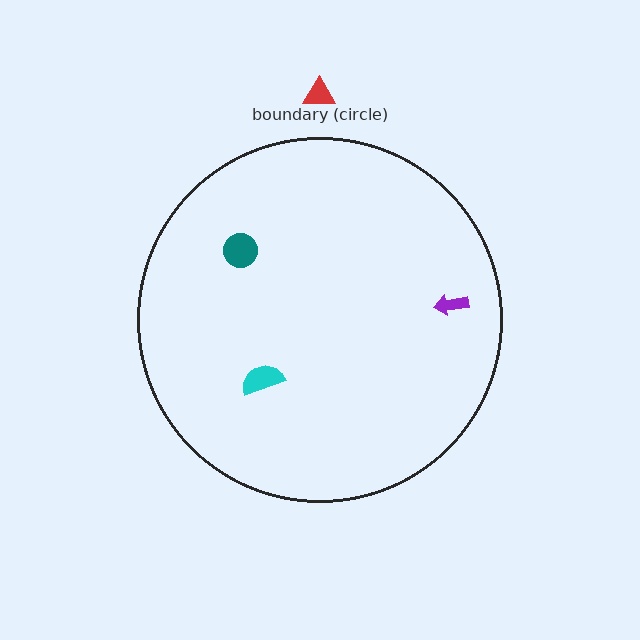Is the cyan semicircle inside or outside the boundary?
Inside.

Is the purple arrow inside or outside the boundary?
Inside.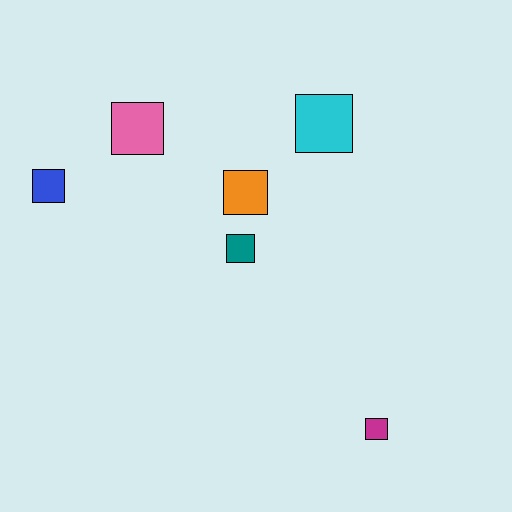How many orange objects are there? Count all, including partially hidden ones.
There is 1 orange object.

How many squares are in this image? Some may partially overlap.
There are 6 squares.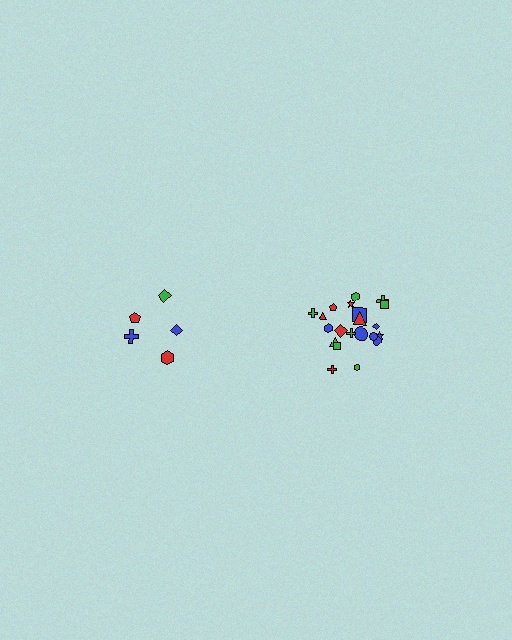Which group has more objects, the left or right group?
The right group.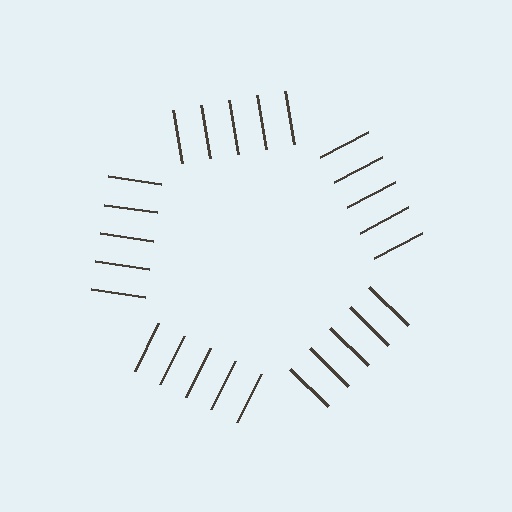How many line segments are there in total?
25 — 5 along each of the 5 edges.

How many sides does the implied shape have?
5 sides — the line-ends trace a pentagon.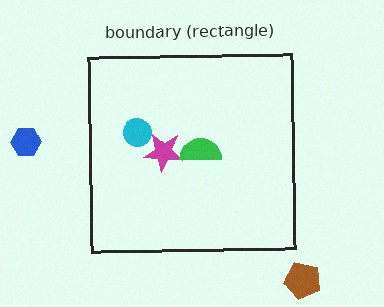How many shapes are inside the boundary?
3 inside, 2 outside.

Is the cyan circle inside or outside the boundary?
Inside.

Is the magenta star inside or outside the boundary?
Inside.